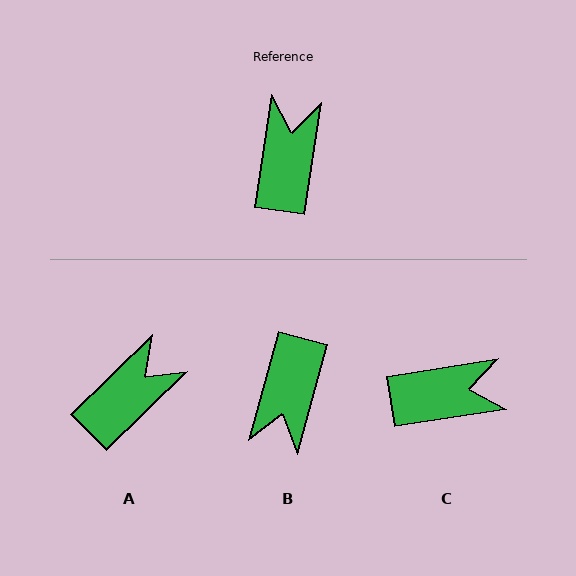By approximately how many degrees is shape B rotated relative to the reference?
Approximately 173 degrees counter-clockwise.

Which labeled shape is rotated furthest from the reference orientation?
B, about 173 degrees away.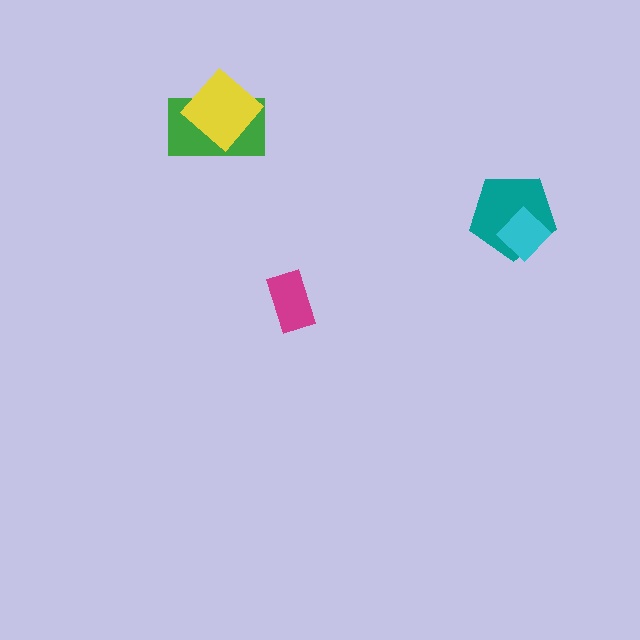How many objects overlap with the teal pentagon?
1 object overlaps with the teal pentagon.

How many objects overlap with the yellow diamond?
1 object overlaps with the yellow diamond.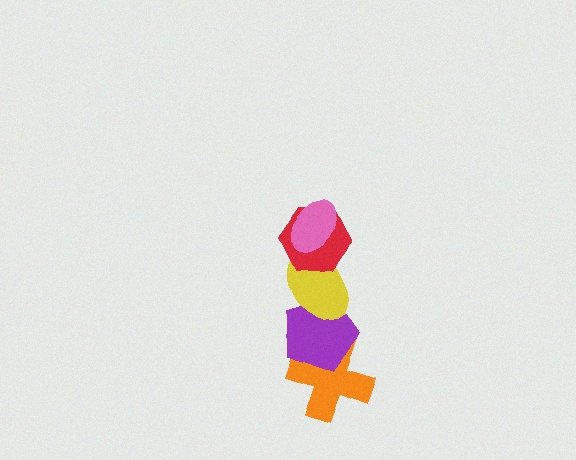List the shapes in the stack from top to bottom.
From top to bottom: the pink ellipse, the red hexagon, the yellow ellipse, the purple pentagon, the orange cross.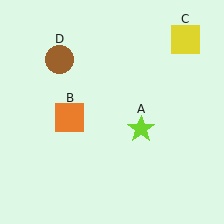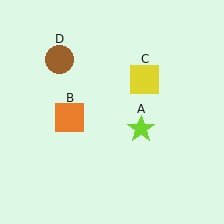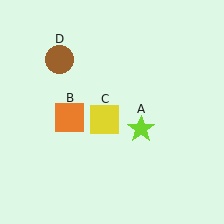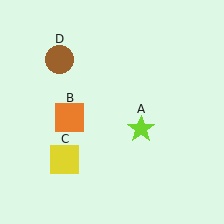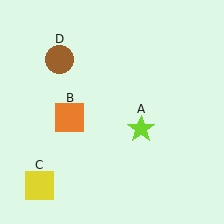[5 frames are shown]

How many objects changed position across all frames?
1 object changed position: yellow square (object C).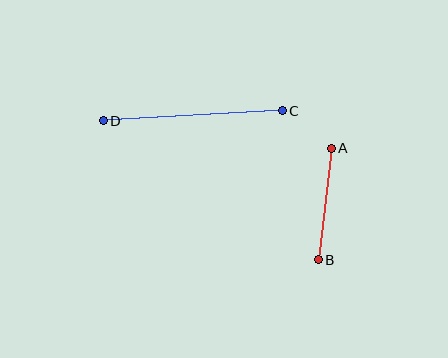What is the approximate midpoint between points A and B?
The midpoint is at approximately (325, 204) pixels.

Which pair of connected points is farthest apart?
Points C and D are farthest apart.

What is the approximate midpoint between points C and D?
The midpoint is at approximately (193, 116) pixels.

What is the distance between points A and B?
The distance is approximately 112 pixels.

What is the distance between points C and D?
The distance is approximately 179 pixels.